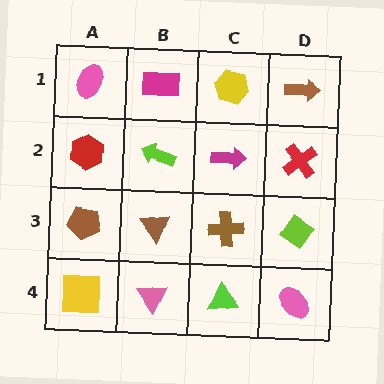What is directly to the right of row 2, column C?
A red cross.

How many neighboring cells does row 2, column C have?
4.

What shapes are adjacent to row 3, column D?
A red cross (row 2, column D), a pink ellipse (row 4, column D), a brown cross (row 3, column C).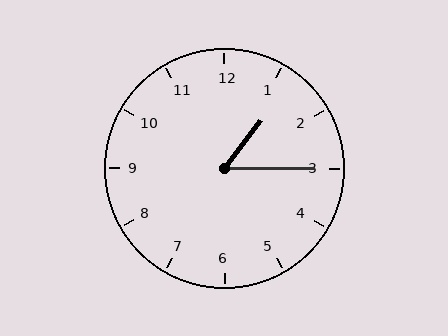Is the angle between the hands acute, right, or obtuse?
It is acute.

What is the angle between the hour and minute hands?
Approximately 52 degrees.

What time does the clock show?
1:15.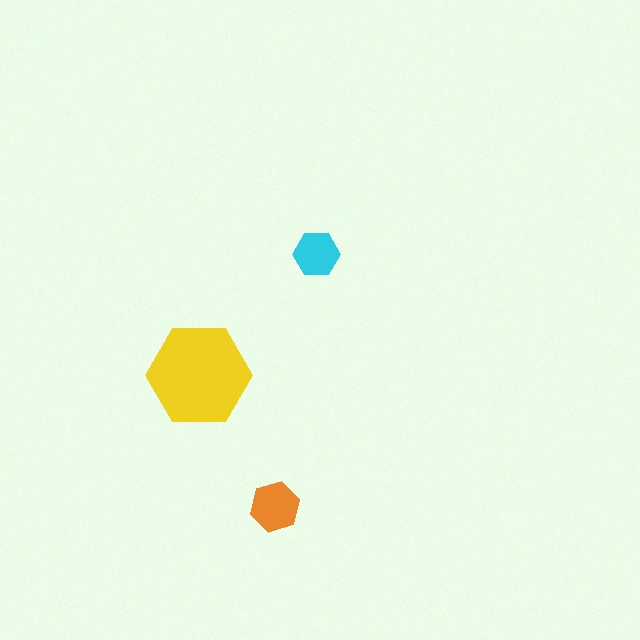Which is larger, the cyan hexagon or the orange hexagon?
The orange one.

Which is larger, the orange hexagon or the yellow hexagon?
The yellow one.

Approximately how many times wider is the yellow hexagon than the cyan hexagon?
About 2.5 times wider.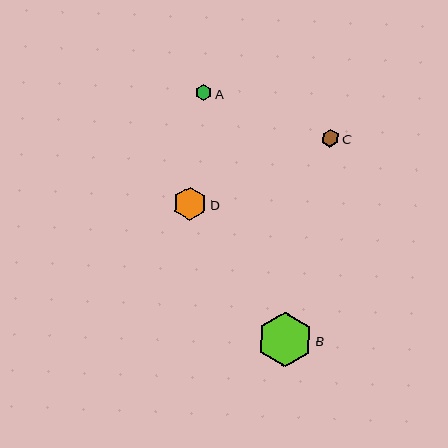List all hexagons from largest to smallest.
From largest to smallest: B, D, C, A.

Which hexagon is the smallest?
Hexagon A is the smallest with a size of approximately 17 pixels.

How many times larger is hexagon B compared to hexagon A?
Hexagon B is approximately 3.3 times the size of hexagon A.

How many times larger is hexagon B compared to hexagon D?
Hexagon B is approximately 1.7 times the size of hexagon D.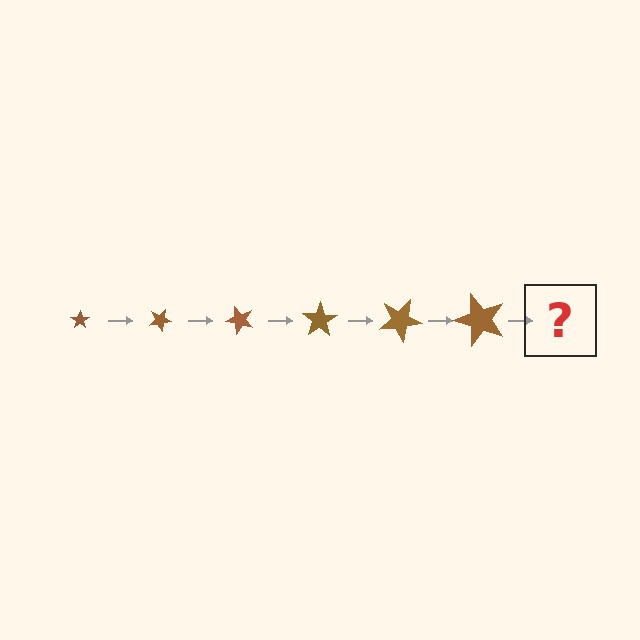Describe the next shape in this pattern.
It should be a star, larger than the previous one and rotated 150 degrees from the start.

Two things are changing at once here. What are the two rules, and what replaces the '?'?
The two rules are that the star grows larger each step and it rotates 25 degrees each step. The '?' should be a star, larger than the previous one and rotated 150 degrees from the start.